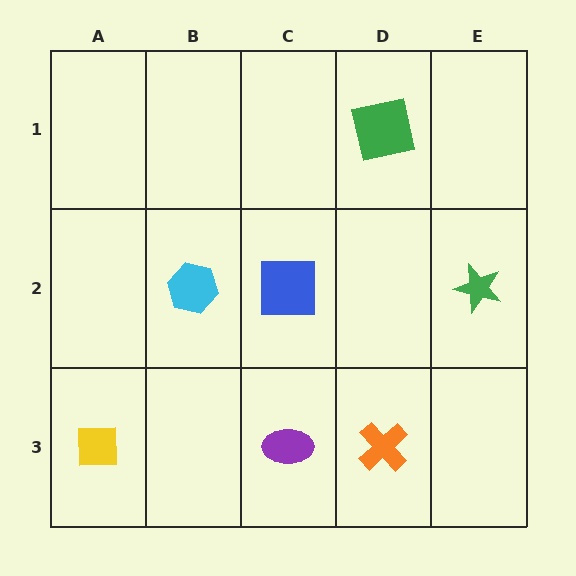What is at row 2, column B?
A cyan hexagon.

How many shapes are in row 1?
1 shape.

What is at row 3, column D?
An orange cross.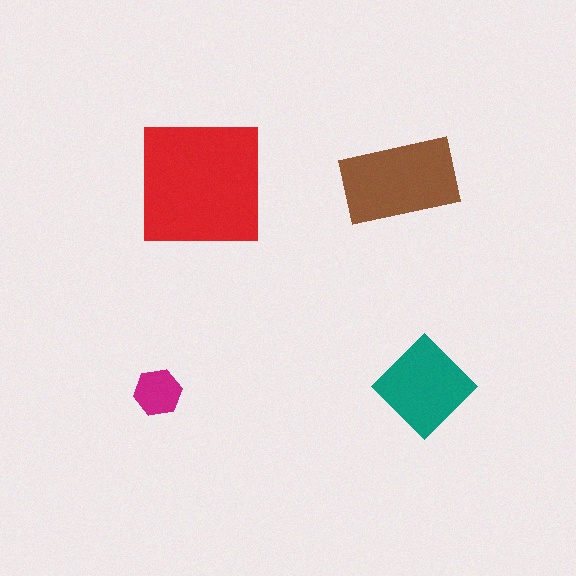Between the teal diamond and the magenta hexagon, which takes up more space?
The teal diamond.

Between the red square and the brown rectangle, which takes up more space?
The red square.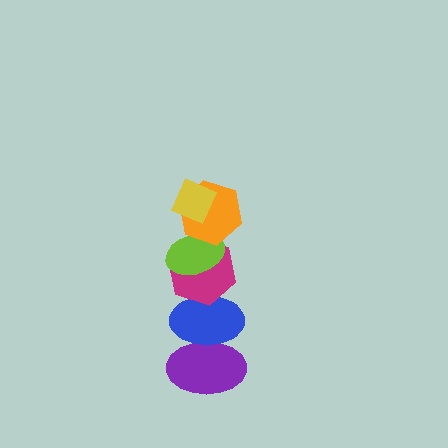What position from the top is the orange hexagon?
The orange hexagon is 2nd from the top.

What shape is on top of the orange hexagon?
The yellow diamond is on top of the orange hexagon.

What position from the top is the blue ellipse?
The blue ellipse is 5th from the top.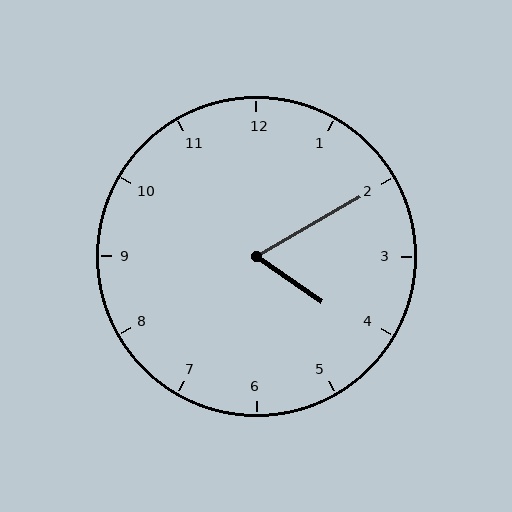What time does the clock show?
4:10.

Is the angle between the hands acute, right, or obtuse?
It is acute.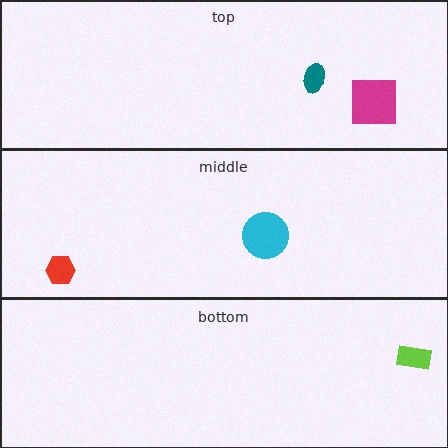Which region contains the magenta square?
The top region.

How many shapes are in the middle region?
2.